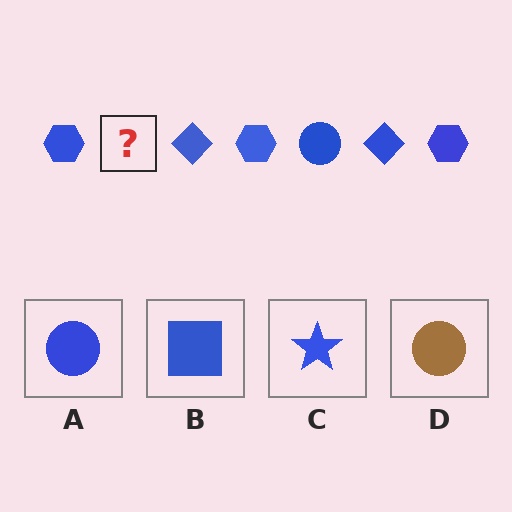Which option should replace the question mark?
Option A.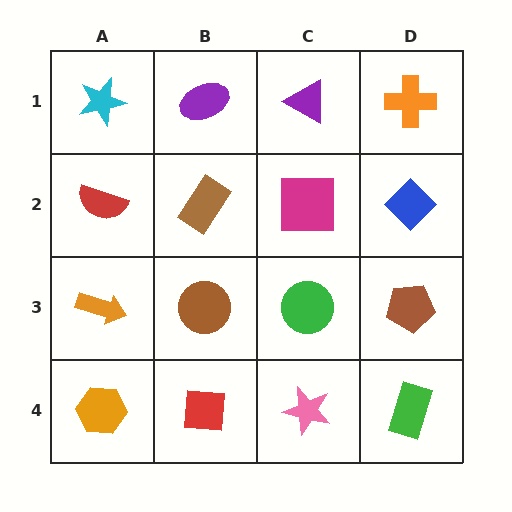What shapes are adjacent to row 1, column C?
A magenta square (row 2, column C), a purple ellipse (row 1, column B), an orange cross (row 1, column D).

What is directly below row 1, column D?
A blue diamond.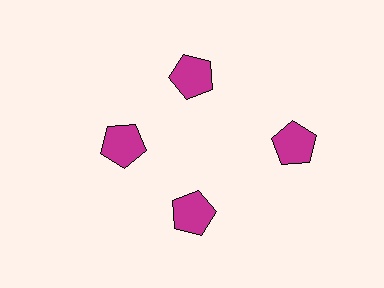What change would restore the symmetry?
The symmetry would be restored by moving it inward, back onto the ring so that all 4 pentagons sit at equal angles and equal distance from the center.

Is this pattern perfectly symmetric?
No. The 4 magenta pentagons are arranged in a ring, but one element near the 3 o'clock position is pushed outward from the center, breaking the 4-fold rotational symmetry.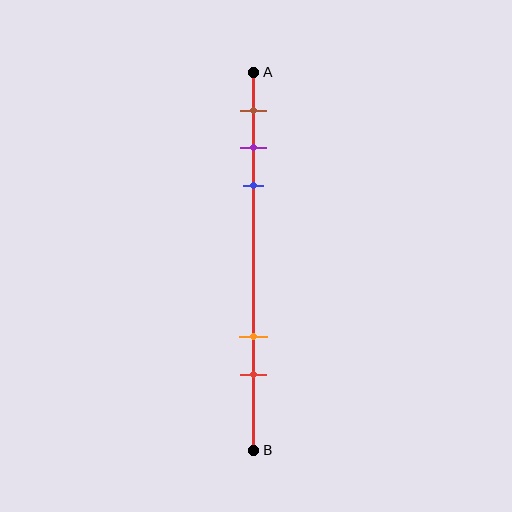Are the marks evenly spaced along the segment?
No, the marks are not evenly spaced.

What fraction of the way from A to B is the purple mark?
The purple mark is approximately 20% (0.2) of the way from A to B.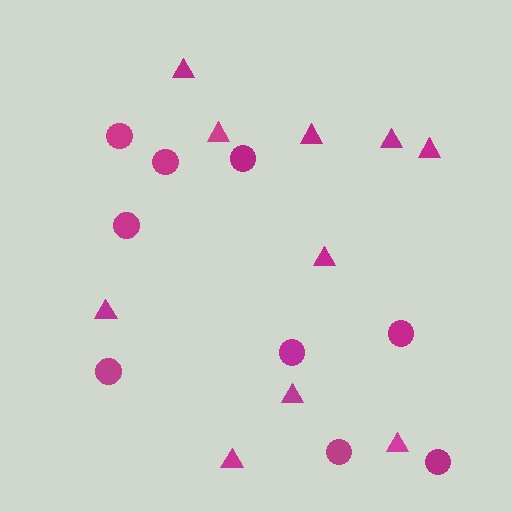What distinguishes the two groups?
There are 2 groups: one group of triangles (10) and one group of circles (9).